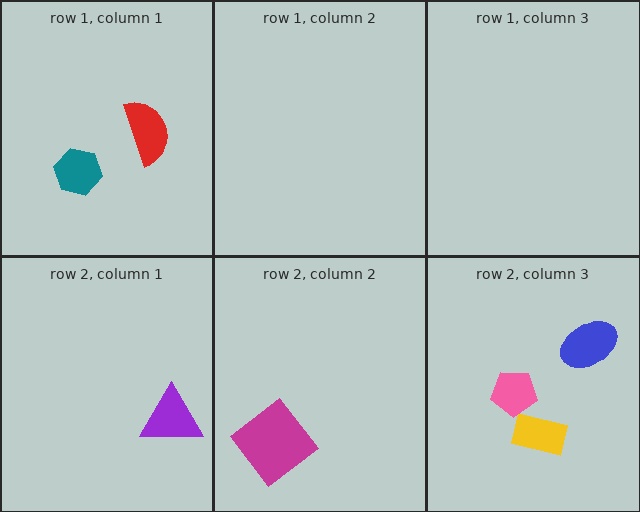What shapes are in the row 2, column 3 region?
The blue ellipse, the yellow rectangle, the pink pentagon.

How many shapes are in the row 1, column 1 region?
2.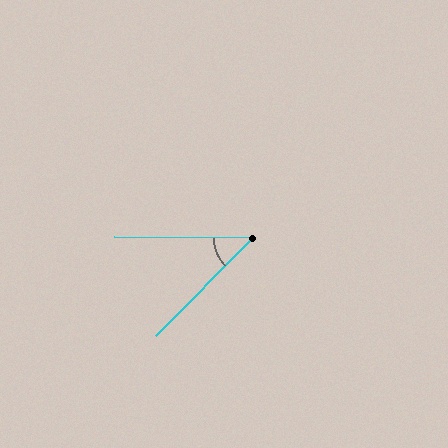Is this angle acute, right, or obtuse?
It is acute.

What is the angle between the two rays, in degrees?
Approximately 46 degrees.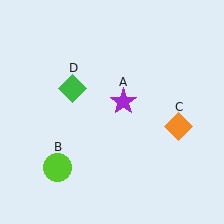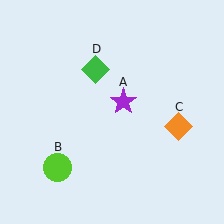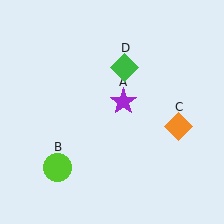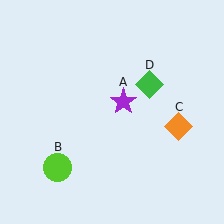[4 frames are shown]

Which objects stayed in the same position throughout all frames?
Purple star (object A) and lime circle (object B) and orange diamond (object C) remained stationary.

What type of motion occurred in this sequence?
The green diamond (object D) rotated clockwise around the center of the scene.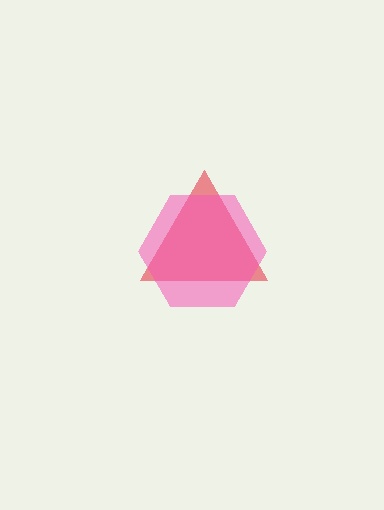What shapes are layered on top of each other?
The layered shapes are: a red triangle, a pink hexagon.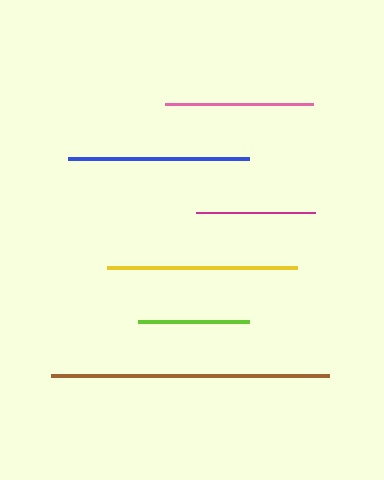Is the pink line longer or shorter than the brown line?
The brown line is longer than the pink line.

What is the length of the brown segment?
The brown segment is approximately 278 pixels long.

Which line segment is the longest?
The brown line is the longest at approximately 278 pixels.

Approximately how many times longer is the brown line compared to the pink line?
The brown line is approximately 1.9 times the length of the pink line.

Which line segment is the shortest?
The lime line is the shortest at approximately 111 pixels.